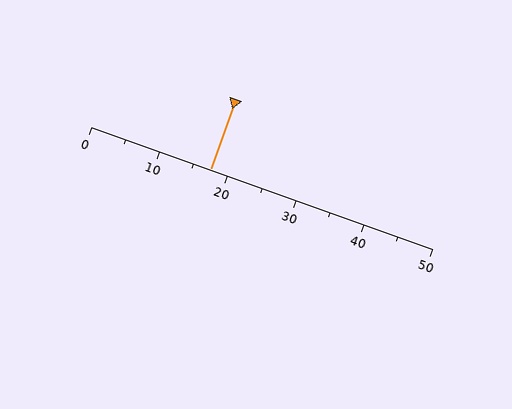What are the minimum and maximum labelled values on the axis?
The axis runs from 0 to 50.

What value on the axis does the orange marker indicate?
The marker indicates approximately 17.5.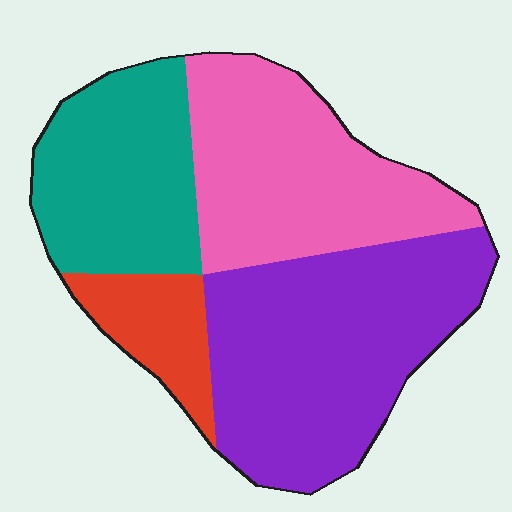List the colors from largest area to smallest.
From largest to smallest: purple, pink, teal, red.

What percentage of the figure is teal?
Teal takes up about one quarter (1/4) of the figure.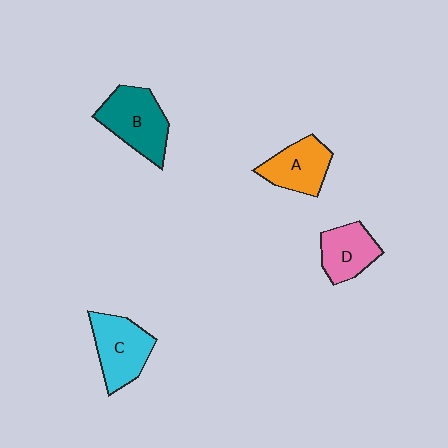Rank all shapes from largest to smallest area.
From largest to smallest: B (teal), C (cyan), A (orange), D (pink).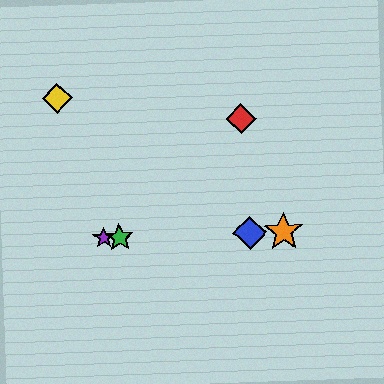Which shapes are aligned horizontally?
The blue diamond, the green star, the purple star, the orange star are aligned horizontally.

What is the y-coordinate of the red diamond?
The red diamond is at y≈119.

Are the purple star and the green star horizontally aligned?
Yes, both are at y≈238.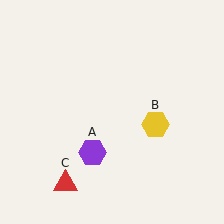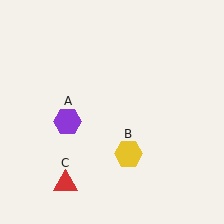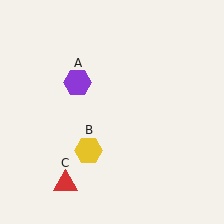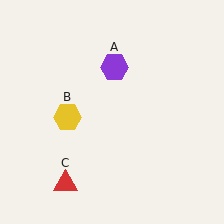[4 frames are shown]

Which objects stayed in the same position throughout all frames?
Red triangle (object C) remained stationary.